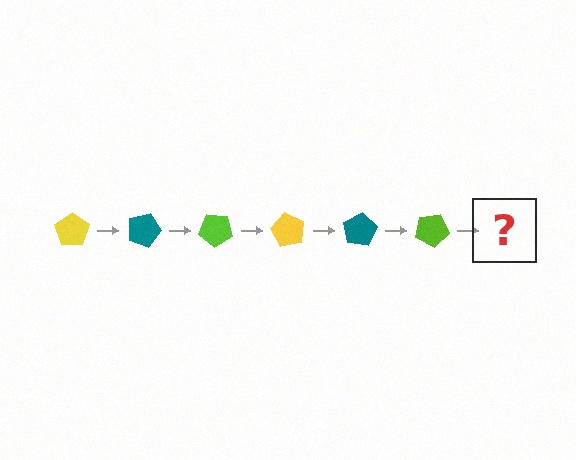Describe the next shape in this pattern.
It should be a yellow pentagon, rotated 120 degrees from the start.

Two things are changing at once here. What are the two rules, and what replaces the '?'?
The two rules are that it rotates 20 degrees each step and the color cycles through yellow, teal, and lime. The '?' should be a yellow pentagon, rotated 120 degrees from the start.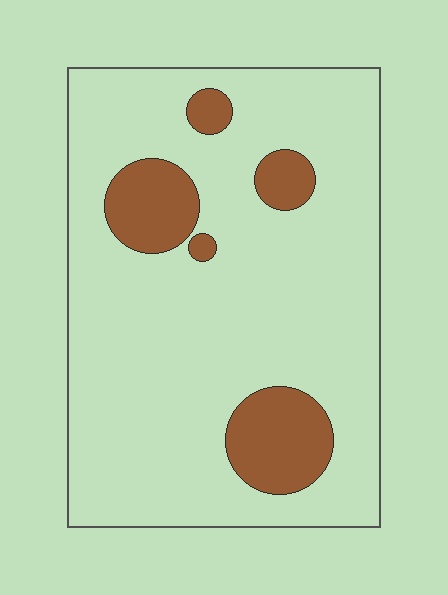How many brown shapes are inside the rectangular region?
5.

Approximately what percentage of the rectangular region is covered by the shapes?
Approximately 15%.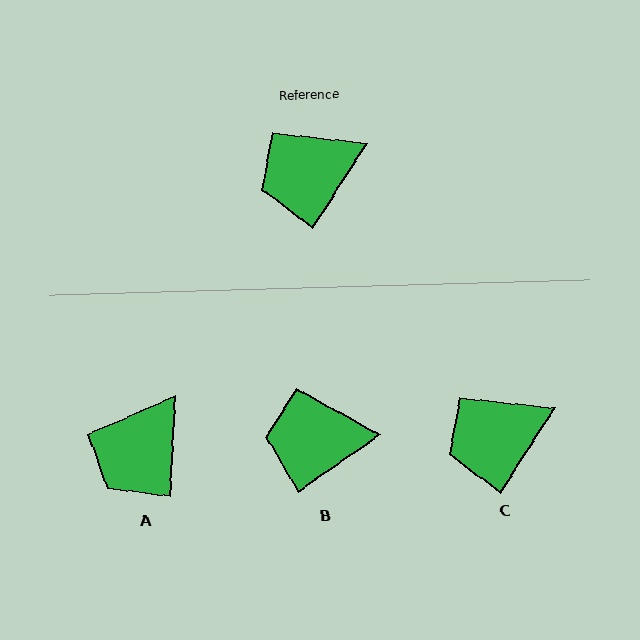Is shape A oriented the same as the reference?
No, it is off by about 30 degrees.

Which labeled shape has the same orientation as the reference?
C.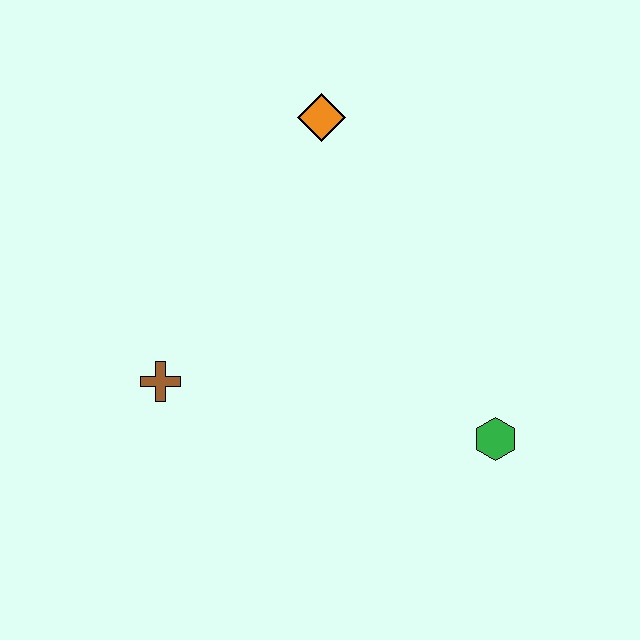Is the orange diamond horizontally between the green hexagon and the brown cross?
Yes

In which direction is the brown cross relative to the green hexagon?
The brown cross is to the left of the green hexagon.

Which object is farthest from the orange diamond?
The green hexagon is farthest from the orange diamond.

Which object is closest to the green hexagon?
The brown cross is closest to the green hexagon.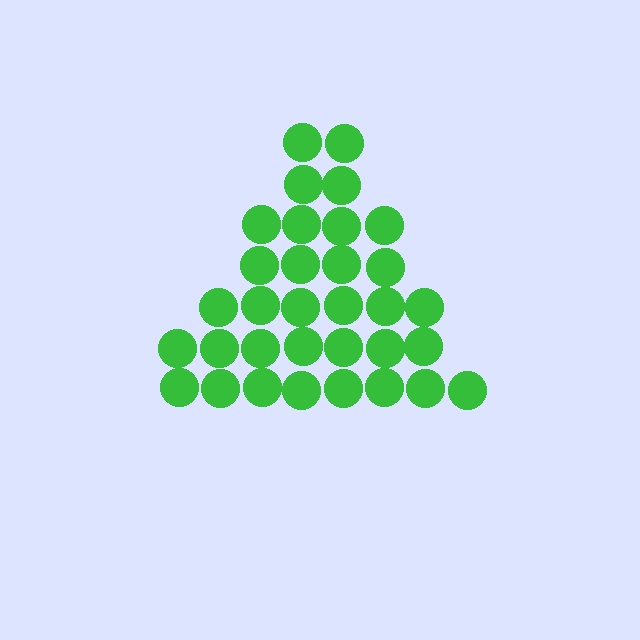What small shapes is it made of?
It is made of small circles.